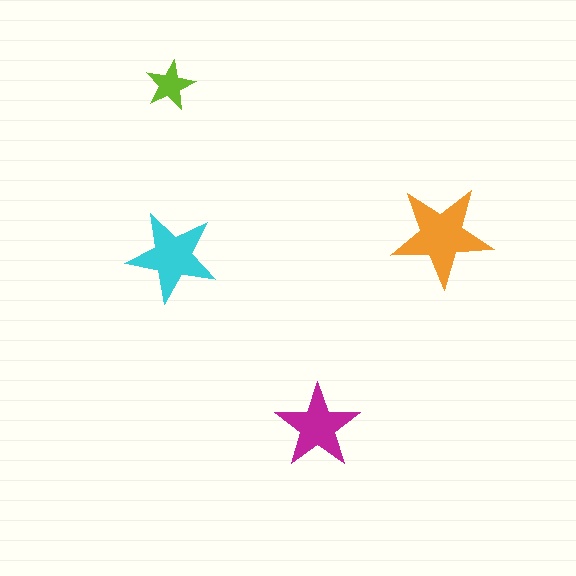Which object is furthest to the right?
The orange star is rightmost.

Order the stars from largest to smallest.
the orange one, the cyan one, the magenta one, the lime one.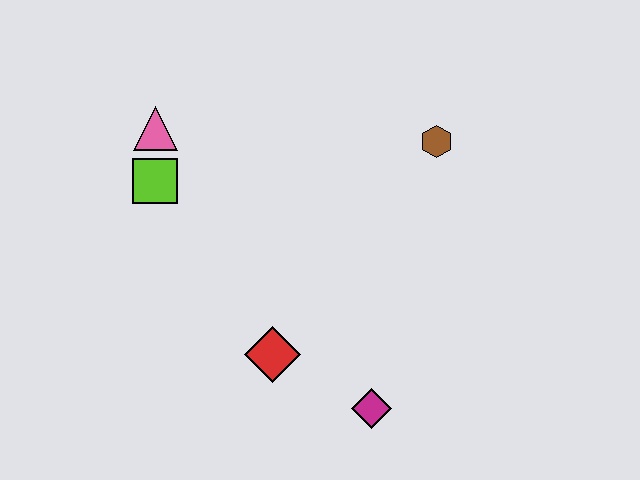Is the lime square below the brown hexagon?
Yes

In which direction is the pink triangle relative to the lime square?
The pink triangle is above the lime square.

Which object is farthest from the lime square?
The magenta diamond is farthest from the lime square.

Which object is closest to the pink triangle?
The lime square is closest to the pink triangle.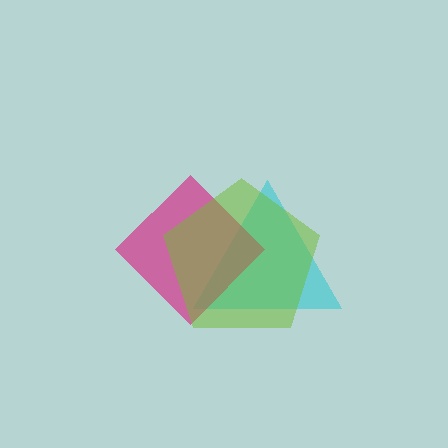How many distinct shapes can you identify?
There are 3 distinct shapes: a cyan triangle, a magenta diamond, a lime pentagon.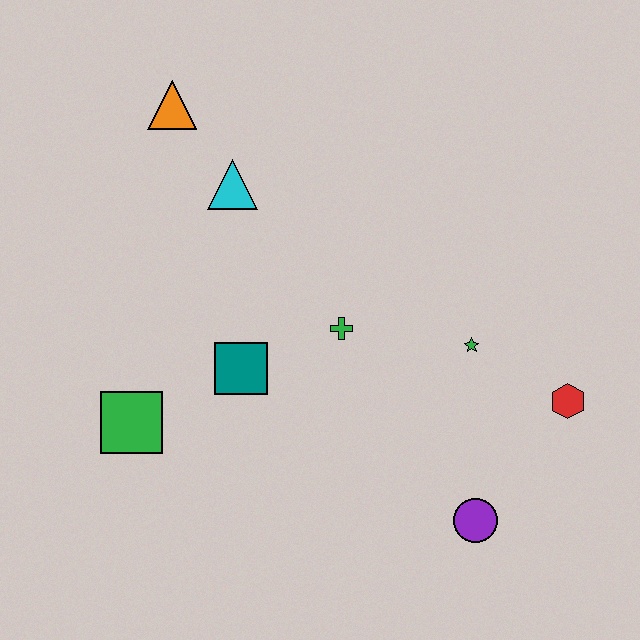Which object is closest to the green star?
The red hexagon is closest to the green star.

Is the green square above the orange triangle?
No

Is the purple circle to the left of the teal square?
No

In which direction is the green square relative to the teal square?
The green square is to the left of the teal square.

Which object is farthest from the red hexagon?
The orange triangle is farthest from the red hexagon.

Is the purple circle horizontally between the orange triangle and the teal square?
No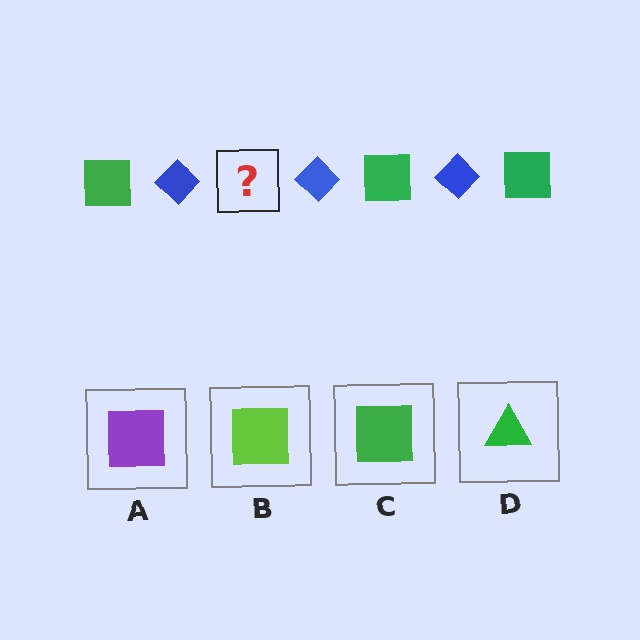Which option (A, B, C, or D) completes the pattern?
C.